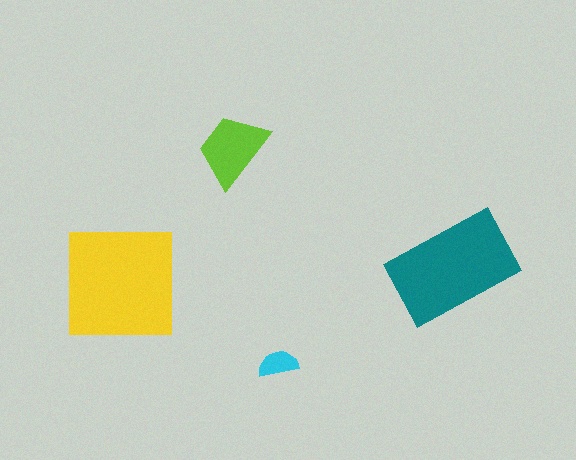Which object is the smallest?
The cyan semicircle.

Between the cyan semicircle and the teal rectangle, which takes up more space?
The teal rectangle.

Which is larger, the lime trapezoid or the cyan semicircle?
The lime trapezoid.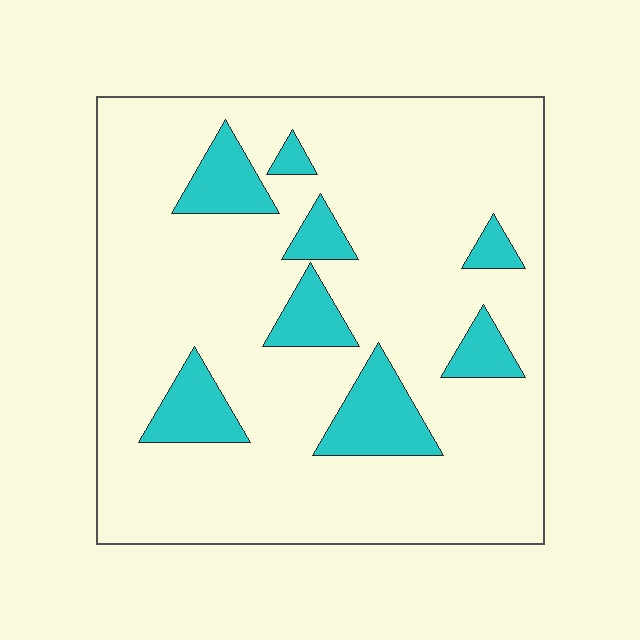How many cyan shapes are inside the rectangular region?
8.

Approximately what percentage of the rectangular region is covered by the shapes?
Approximately 15%.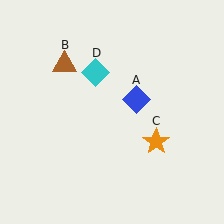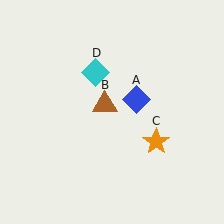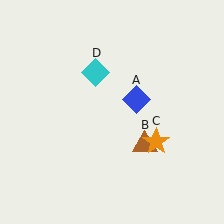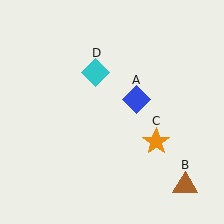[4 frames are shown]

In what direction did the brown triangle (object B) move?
The brown triangle (object B) moved down and to the right.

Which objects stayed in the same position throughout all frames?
Blue diamond (object A) and orange star (object C) and cyan diamond (object D) remained stationary.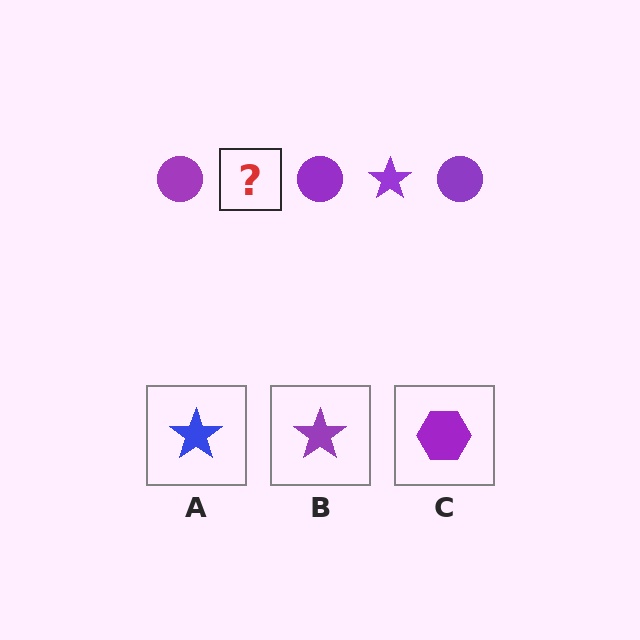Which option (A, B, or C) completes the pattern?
B.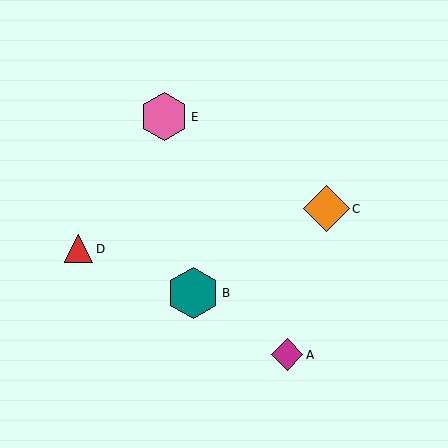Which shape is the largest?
The teal hexagon (labeled B) is the largest.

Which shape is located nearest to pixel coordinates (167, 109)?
The pink hexagon (labeled E) at (164, 117) is nearest to that location.